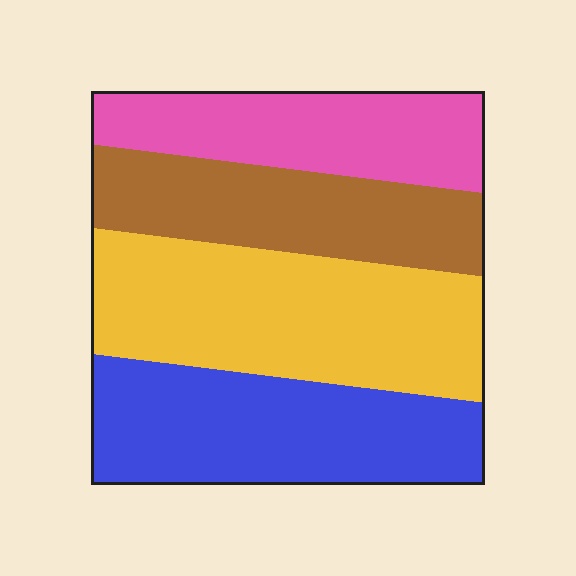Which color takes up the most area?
Yellow, at roughly 30%.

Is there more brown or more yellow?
Yellow.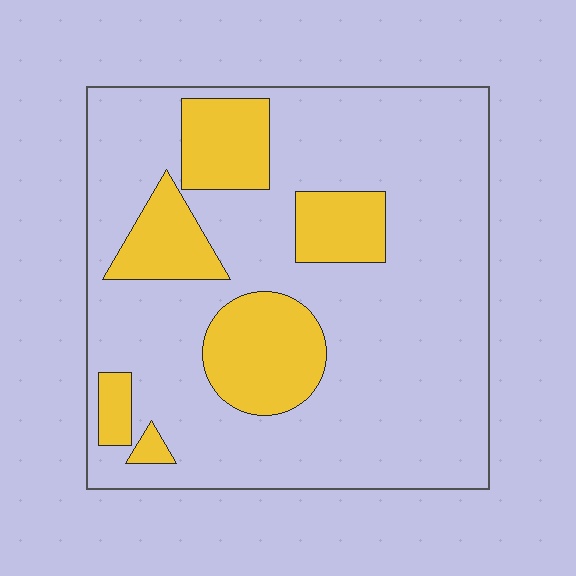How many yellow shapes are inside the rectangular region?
6.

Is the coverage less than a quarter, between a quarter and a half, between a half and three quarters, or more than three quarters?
Less than a quarter.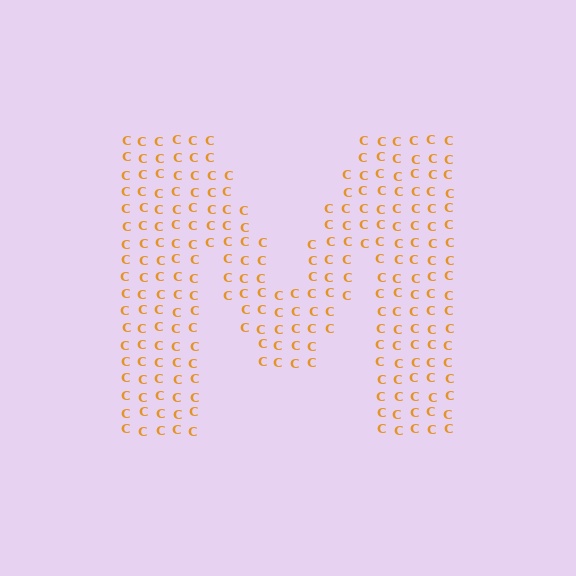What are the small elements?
The small elements are letter C's.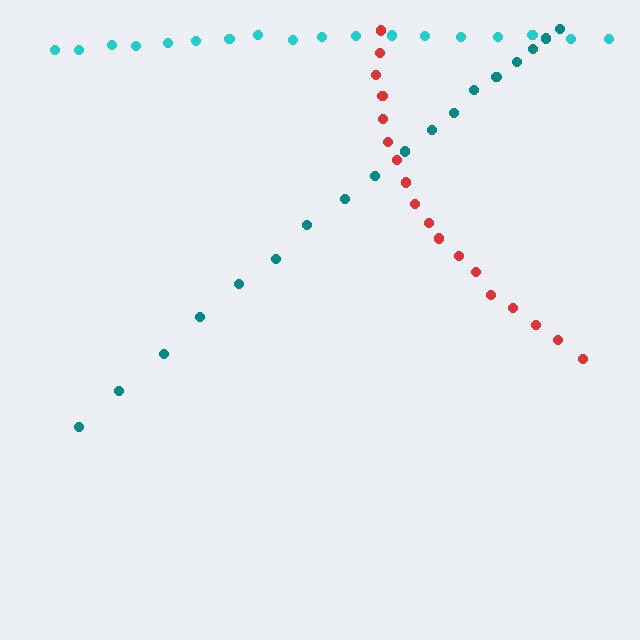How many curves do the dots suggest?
There are 3 distinct paths.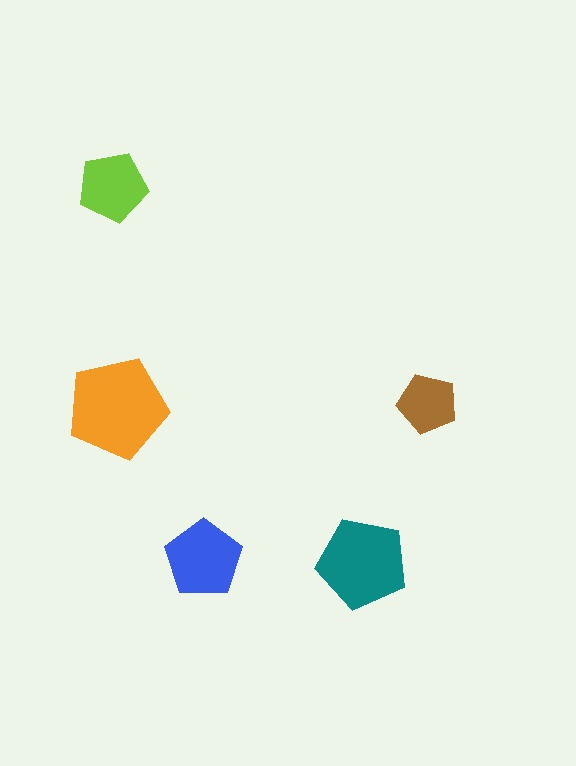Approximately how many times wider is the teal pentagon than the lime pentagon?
About 1.5 times wider.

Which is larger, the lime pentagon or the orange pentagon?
The orange one.